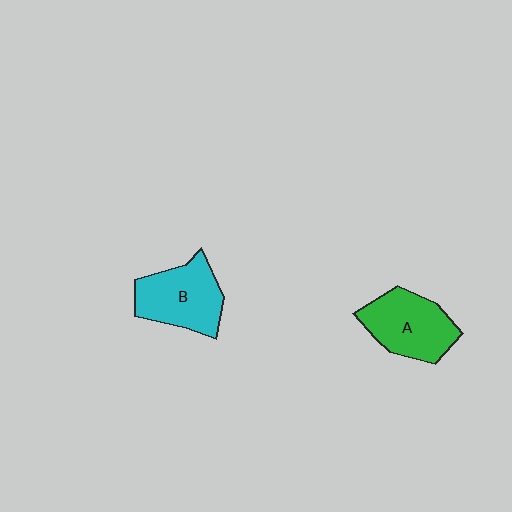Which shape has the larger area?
Shape B (cyan).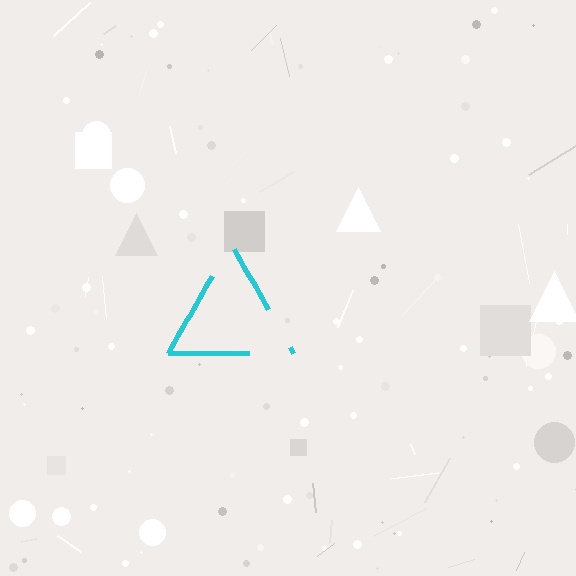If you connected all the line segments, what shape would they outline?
They would outline a triangle.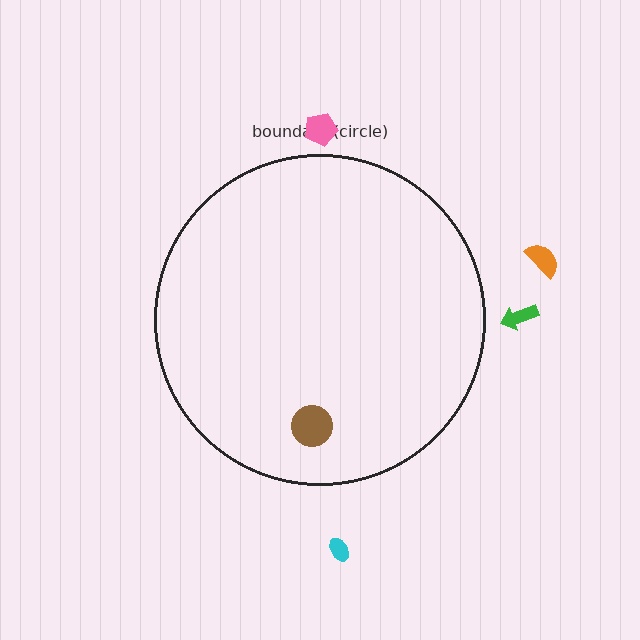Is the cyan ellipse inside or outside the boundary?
Outside.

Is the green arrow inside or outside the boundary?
Outside.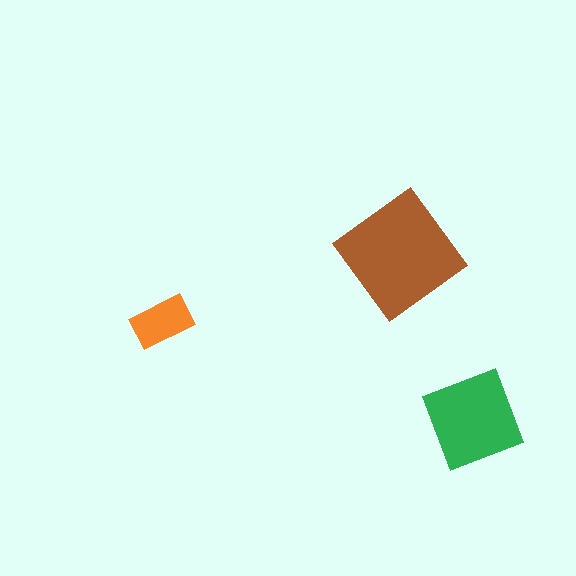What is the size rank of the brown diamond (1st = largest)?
1st.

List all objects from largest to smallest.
The brown diamond, the green diamond, the orange rectangle.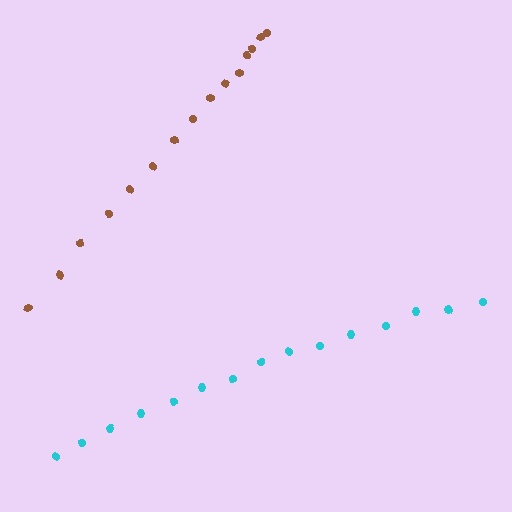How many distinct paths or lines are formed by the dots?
There are 2 distinct paths.